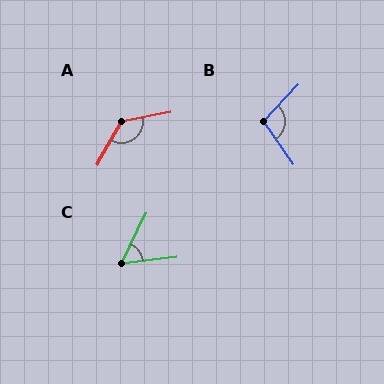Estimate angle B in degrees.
Approximately 101 degrees.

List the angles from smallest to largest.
C (57°), B (101°), A (130°).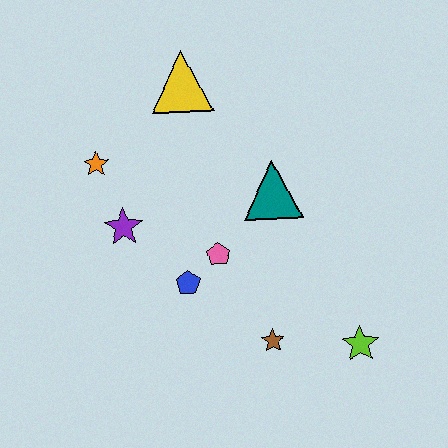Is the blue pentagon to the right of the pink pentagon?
No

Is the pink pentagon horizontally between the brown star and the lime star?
No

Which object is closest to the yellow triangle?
The orange star is closest to the yellow triangle.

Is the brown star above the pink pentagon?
No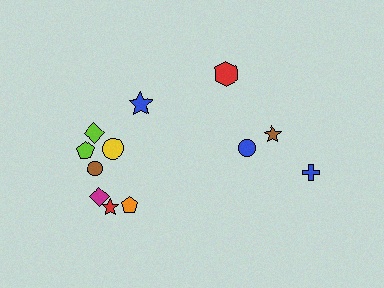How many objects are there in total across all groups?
There are 12 objects.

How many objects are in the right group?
There are 4 objects.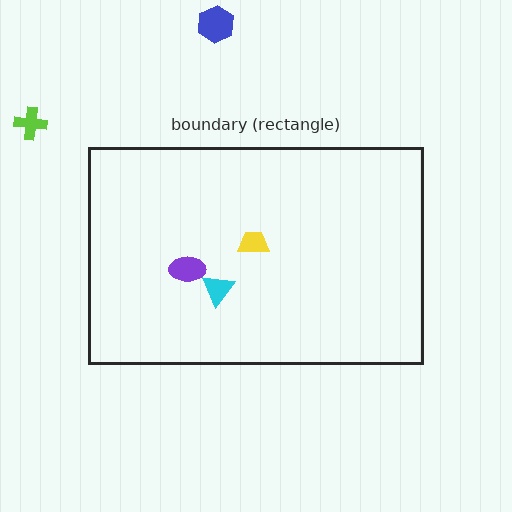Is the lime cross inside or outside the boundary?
Outside.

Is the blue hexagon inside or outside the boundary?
Outside.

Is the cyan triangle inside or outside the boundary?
Inside.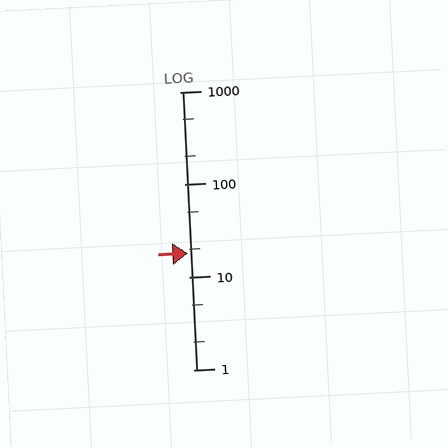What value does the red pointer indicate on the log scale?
The pointer indicates approximately 18.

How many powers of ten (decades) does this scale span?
The scale spans 3 decades, from 1 to 1000.